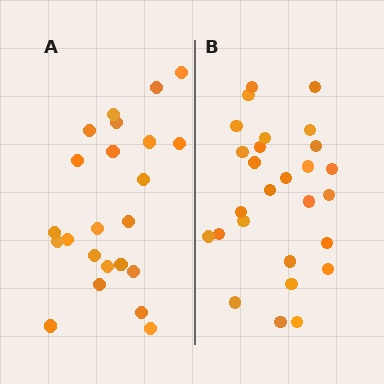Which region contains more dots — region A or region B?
Region B (the right region) has more dots.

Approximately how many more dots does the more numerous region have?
Region B has about 4 more dots than region A.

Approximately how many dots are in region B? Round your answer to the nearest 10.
About 30 dots. (The exact count is 27, which rounds to 30.)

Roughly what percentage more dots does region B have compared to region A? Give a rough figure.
About 15% more.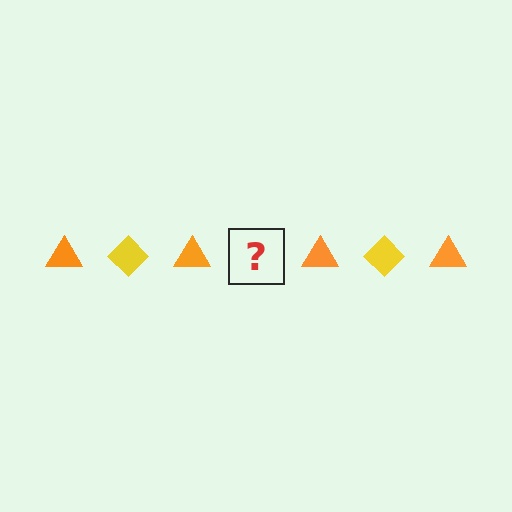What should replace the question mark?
The question mark should be replaced with a yellow diamond.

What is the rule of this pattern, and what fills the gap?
The rule is that the pattern alternates between orange triangle and yellow diamond. The gap should be filled with a yellow diamond.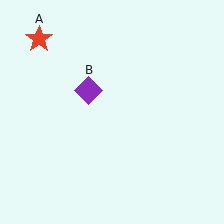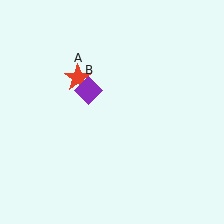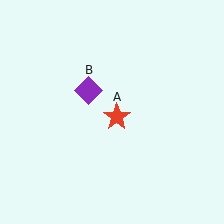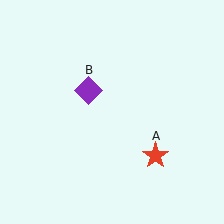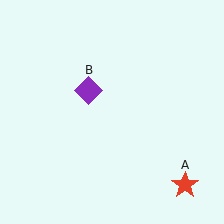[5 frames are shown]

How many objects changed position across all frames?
1 object changed position: red star (object A).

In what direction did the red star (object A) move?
The red star (object A) moved down and to the right.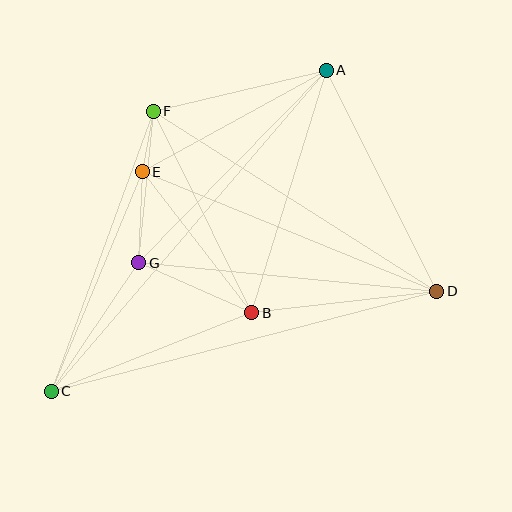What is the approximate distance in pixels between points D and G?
The distance between D and G is approximately 299 pixels.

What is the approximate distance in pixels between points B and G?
The distance between B and G is approximately 123 pixels.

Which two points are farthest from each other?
Points A and C are farthest from each other.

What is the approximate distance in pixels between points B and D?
The distance between B and D is approximately 186 pixels.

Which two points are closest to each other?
Points E and F are closest to each other.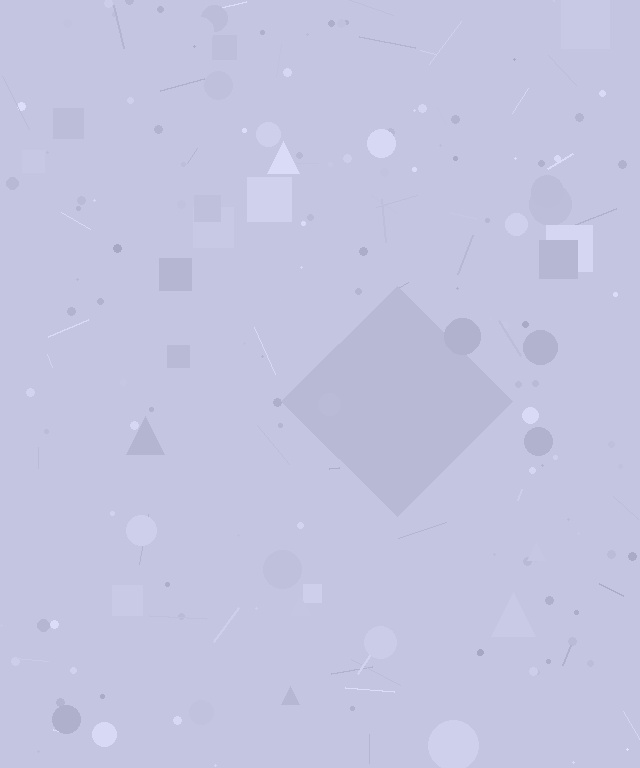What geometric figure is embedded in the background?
A diamond is embedded in the background.